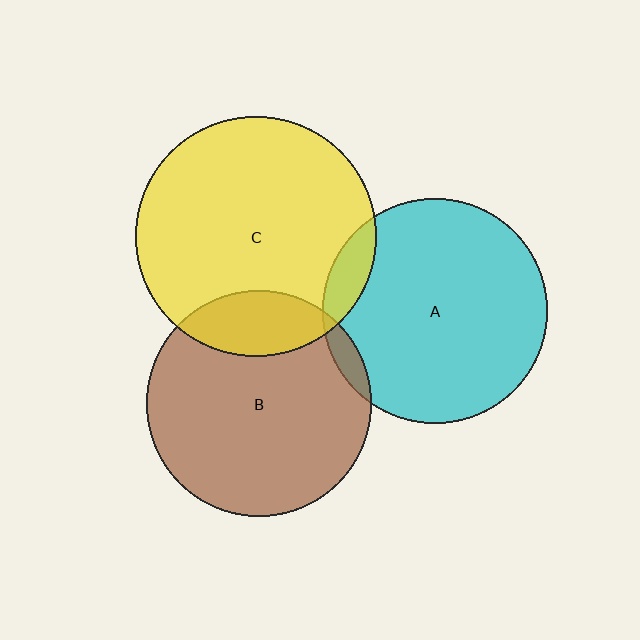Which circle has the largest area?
Circle C (yellow).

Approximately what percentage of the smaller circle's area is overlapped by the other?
Approximately 20%.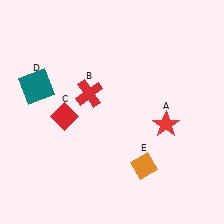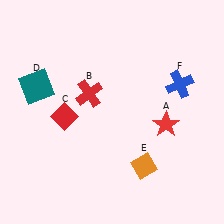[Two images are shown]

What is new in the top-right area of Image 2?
A blue cross (F) was added in the top-right area of Image 2.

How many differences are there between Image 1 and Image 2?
There is 1 difference between the two images.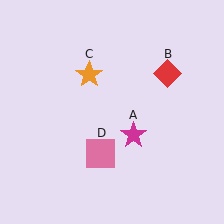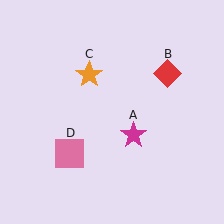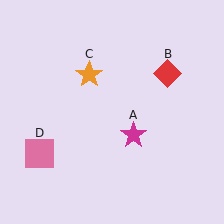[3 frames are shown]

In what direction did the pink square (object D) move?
The pink square (object D) moved left.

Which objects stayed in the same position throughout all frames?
Magenta star (object A) and red diamond (object B) and orange star (object C) remained stationary.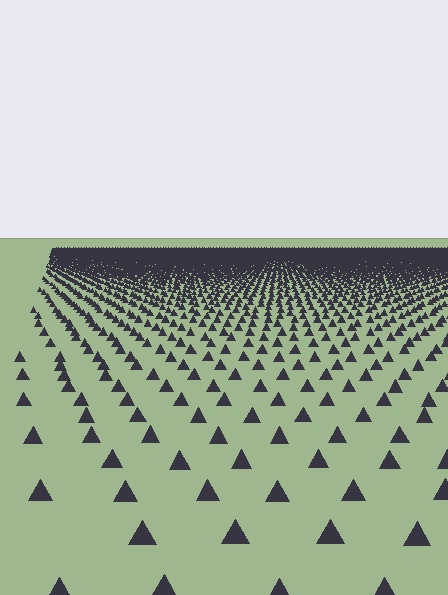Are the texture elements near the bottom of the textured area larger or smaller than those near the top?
Larger. Near the bottom, elements are closer to the viewer and appear at a bigger on-screen size.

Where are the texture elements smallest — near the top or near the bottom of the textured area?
Near the top.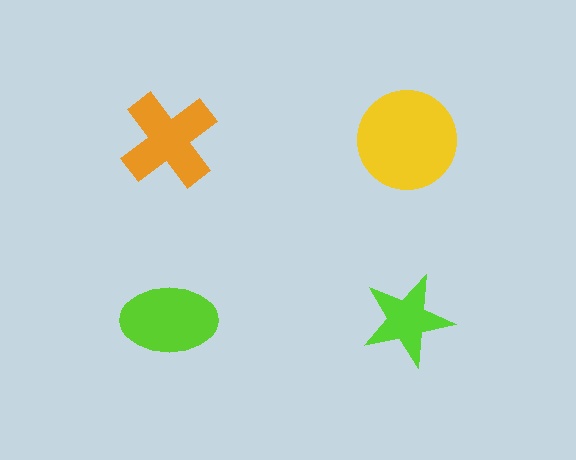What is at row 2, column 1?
A lime ellipse.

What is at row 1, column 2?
A yellow circle.